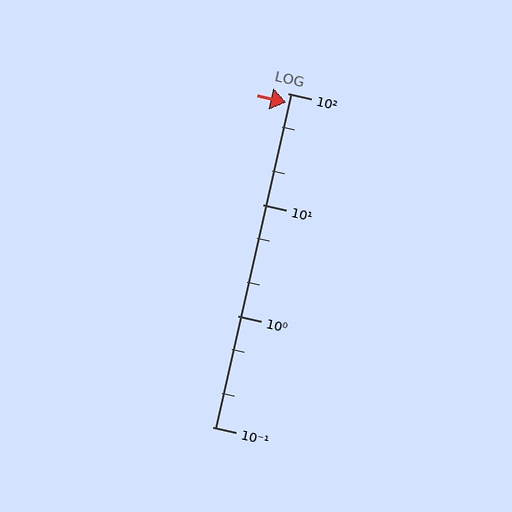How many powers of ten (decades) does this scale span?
The scale spans 3 decades, from 0.1 to 100.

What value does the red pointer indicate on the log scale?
The pointer indicates approximately 83.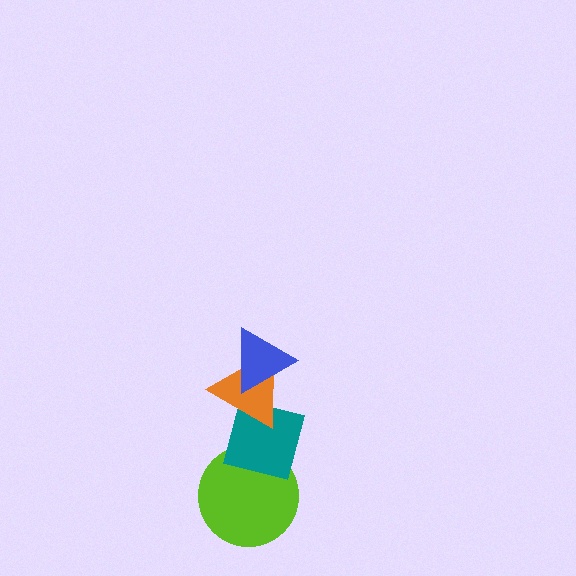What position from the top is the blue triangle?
The blue triangle is 1st from the top.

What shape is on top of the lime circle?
The teal square is on top of the lime circle.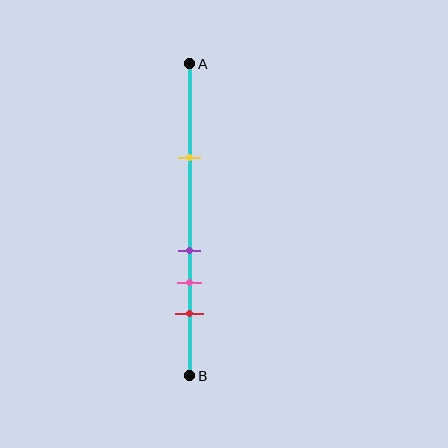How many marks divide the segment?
There are 4 marks dividing the segment.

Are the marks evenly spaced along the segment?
No, the marks are not evenly spaced.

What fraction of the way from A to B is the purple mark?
The purple mark is approximately 60% (0.6) of the way from A to B.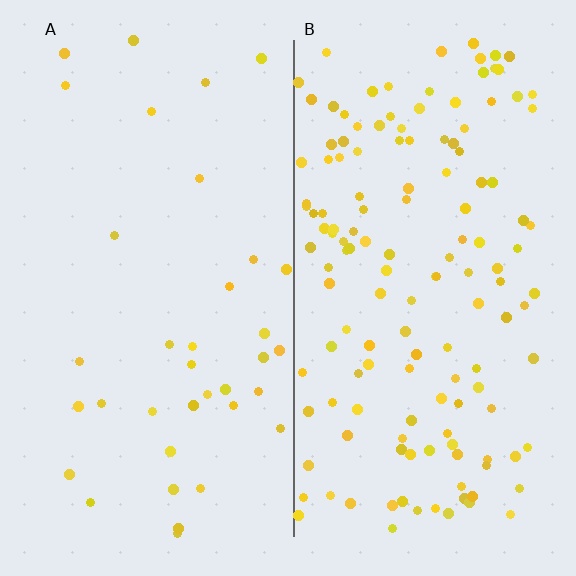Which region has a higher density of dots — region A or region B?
B (the right).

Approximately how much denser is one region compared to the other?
Approximately 4.0× — region B over region A.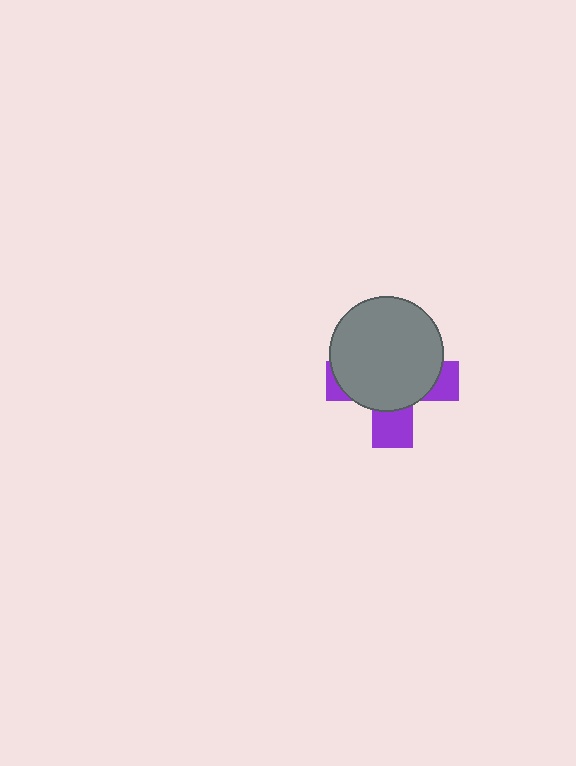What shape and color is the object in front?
The object in front is a gray circle.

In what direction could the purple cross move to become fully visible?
The purple cross could move down. That would shift it out from behind the gray circle entirely.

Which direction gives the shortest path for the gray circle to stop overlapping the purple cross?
Moving up gives the shortest separation.